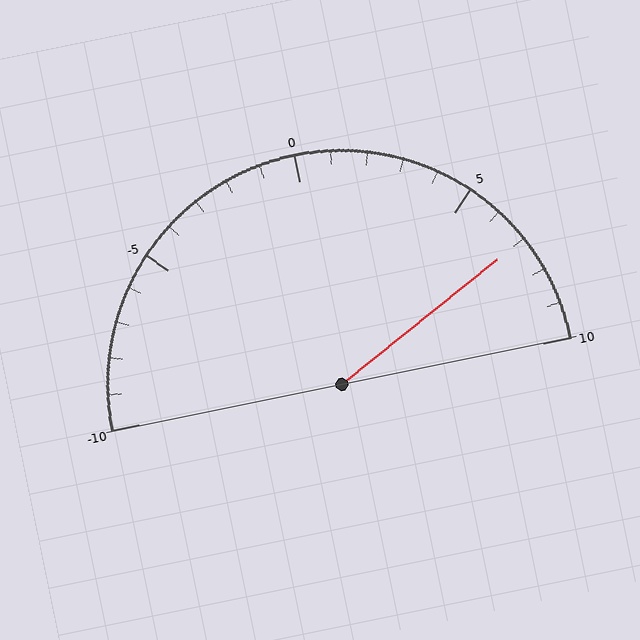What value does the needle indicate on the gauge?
The needle indicates approximately 7.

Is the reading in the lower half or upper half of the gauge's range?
The reading is in the upper half of the range (-10 to 10).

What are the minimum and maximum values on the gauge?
The gauge ranges from -10 to 10.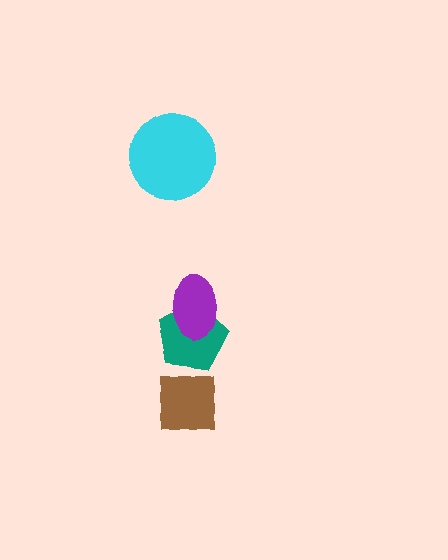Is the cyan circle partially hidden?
No, no other shape covers it.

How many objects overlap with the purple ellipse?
1 object overlaps with the purple ellipse.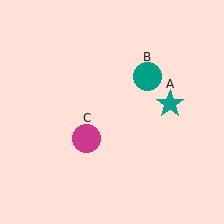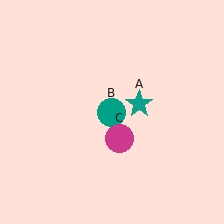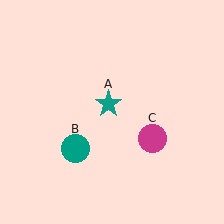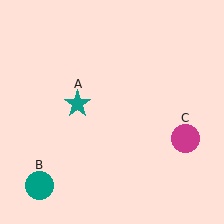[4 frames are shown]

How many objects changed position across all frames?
3 objects changed position: teal star (object A), teal circle (object B), magenta circle (object C).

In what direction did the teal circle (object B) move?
The teal circle (object B) moved down and to the left.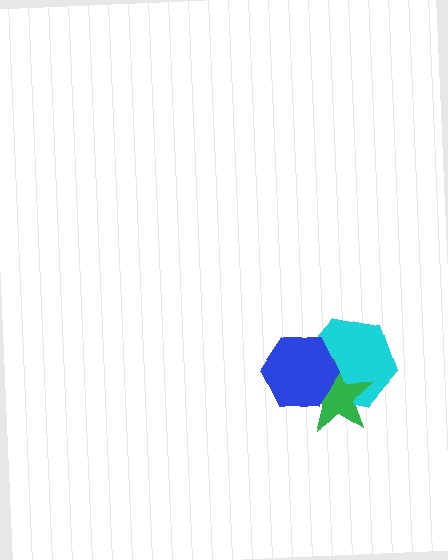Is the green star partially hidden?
Yes, it is partially covered by another shape.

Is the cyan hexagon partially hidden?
Yes, it is partially covered by another shape.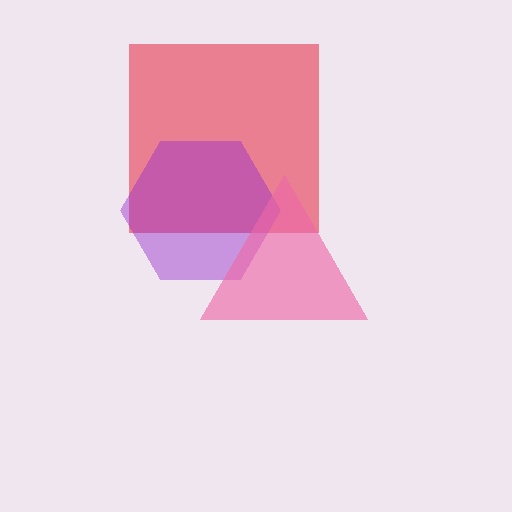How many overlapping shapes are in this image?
There are 3 overlapping shapes in the image.